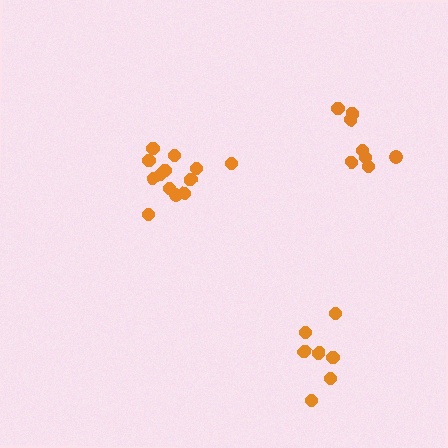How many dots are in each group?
Group 1: 7 dots, Group 2: 13 dots, Group 3: 8 dots (28 total).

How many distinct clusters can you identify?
There are 3 distinct clusters.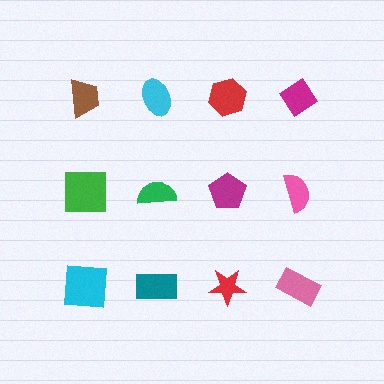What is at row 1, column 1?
A brown trapezoid.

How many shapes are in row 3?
4 shapes.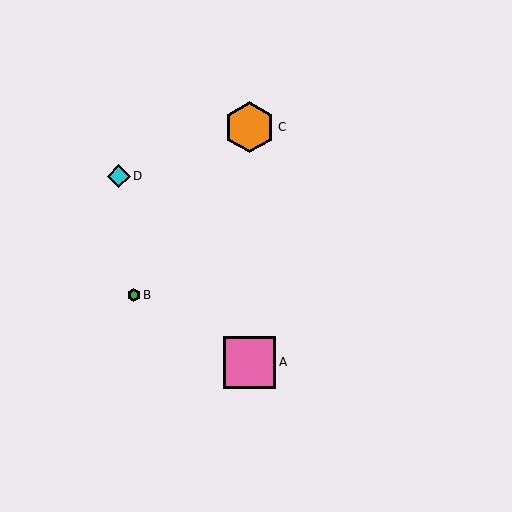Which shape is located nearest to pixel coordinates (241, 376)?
The pink square (labeled A) at (250, 362) is nearest to that location.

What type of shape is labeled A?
Shape A is a pink square.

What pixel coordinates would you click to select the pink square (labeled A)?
Click at (250, 362) to select the pink square A.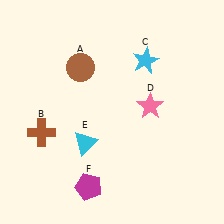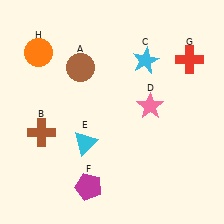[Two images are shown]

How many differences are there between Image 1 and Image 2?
There are 2 differences between the two images.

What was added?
A red cross (G), an orange circle (H) were added in Image 2.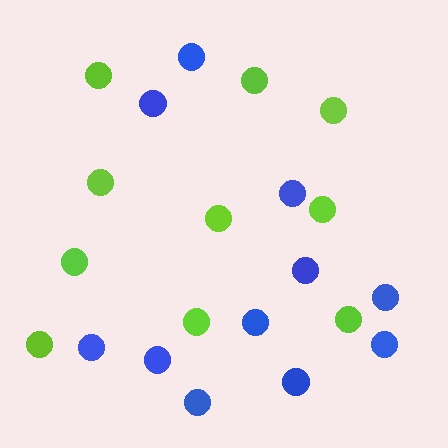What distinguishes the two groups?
There are 2 groups: one group of blue circles (11) and one group of lime circles (10).